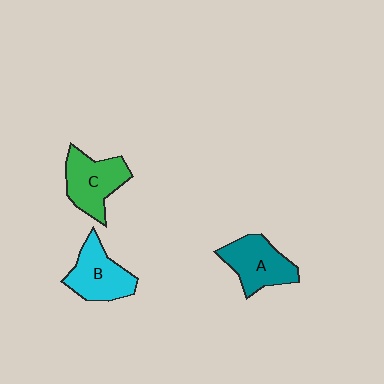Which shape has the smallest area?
Shape B (cyan).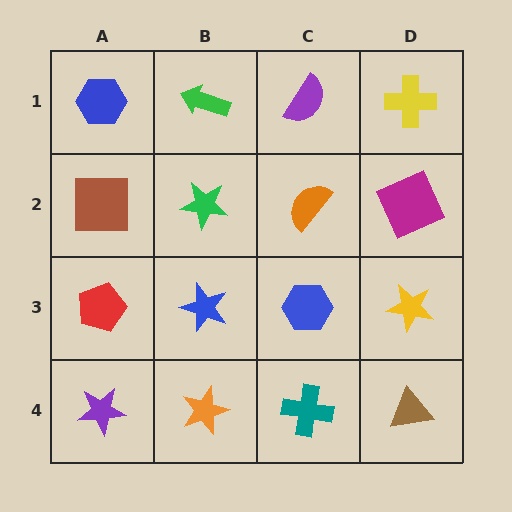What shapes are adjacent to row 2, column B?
A green arrow (row 1, column B), a blue star (row 3, column B), a brown square (row 2, column A), an orange semicircle (row 2, column C).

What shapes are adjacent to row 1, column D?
A magenta square (row 2, column D), a purple semicircle (row 1, column C).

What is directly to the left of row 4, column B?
A purple star.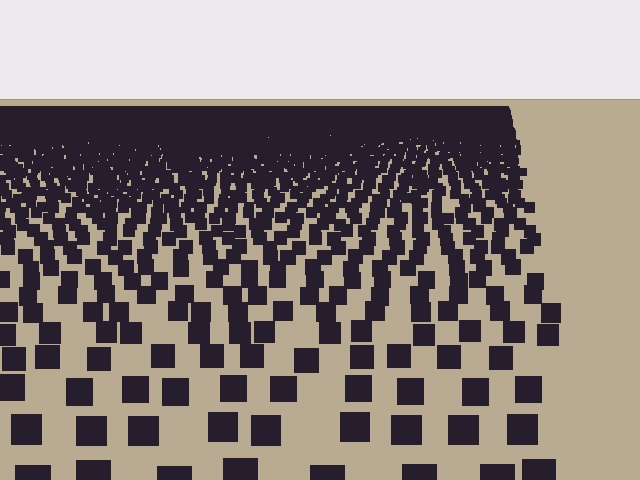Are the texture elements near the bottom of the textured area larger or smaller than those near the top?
Larger. Near the bottom, elements are closer to the viewer and appear at a bigger on-screen size.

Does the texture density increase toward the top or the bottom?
Density increases toward the top.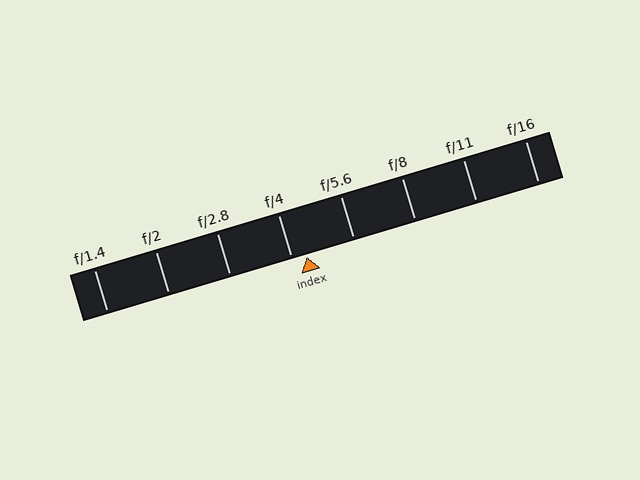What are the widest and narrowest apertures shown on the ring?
The widest aperture shown is f/1.4 and the narrowest is f/16.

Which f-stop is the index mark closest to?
The index mark is closest to f/4.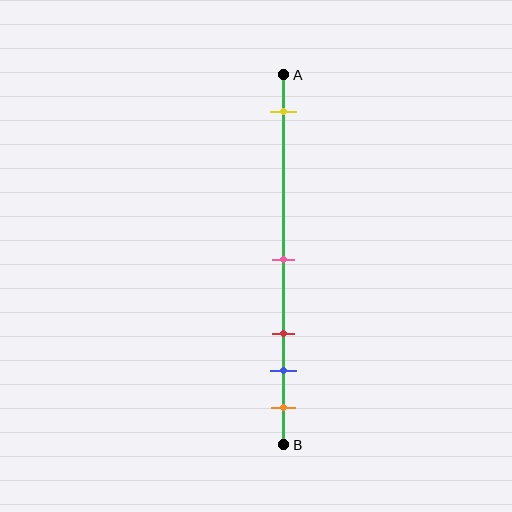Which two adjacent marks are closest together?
The blue and orange marks are the closest adjacent pair.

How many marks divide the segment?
There are 5 marks dividing the segment.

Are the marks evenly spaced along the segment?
No, the marks are not evenly spaced.